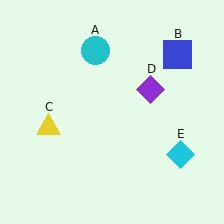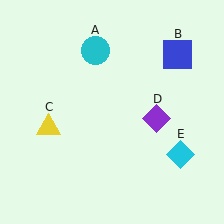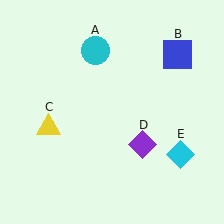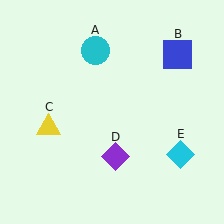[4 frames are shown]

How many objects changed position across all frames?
1 object changed position: purple diamond (object D).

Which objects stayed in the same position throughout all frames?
Cyan circle (object A) and blue square (object B) and yellow triangle (object C) and cyan diamond (object E) remained stationary.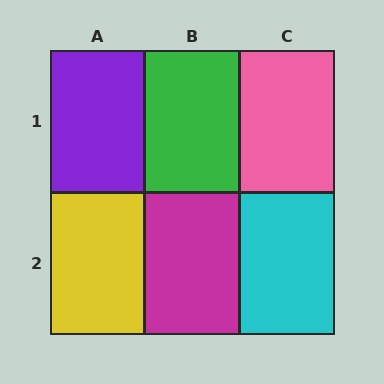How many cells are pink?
1 cell is pink.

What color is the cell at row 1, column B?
Green.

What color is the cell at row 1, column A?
Purple.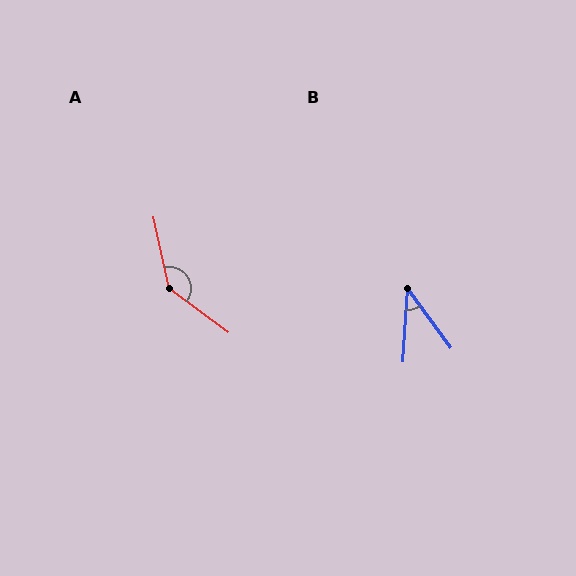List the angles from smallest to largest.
B (39°), A (139°).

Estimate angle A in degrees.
Approximately 139 degrees.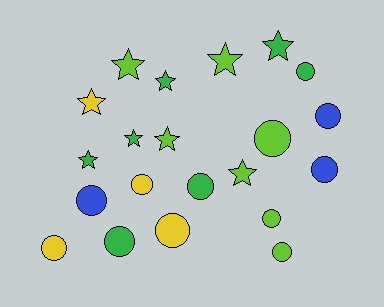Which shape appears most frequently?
Circle, with 12 objects.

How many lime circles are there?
There are 3 lime circles.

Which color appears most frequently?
Lime, with 7 objects.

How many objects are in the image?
There are 21 objects.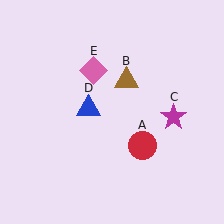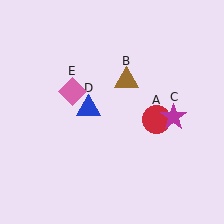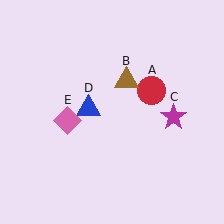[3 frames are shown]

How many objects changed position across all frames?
2 objects changed position: red circle (object A), pink diamond (object E).